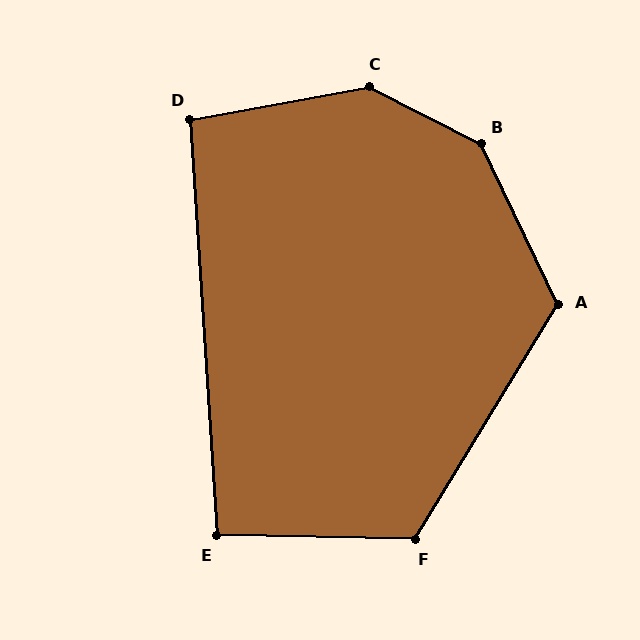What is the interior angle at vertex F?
Approximately 120 degrees (obtuse).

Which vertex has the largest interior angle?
B, at approximately 143 degrees.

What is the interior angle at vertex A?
Approximately 123 degrees (obtuse).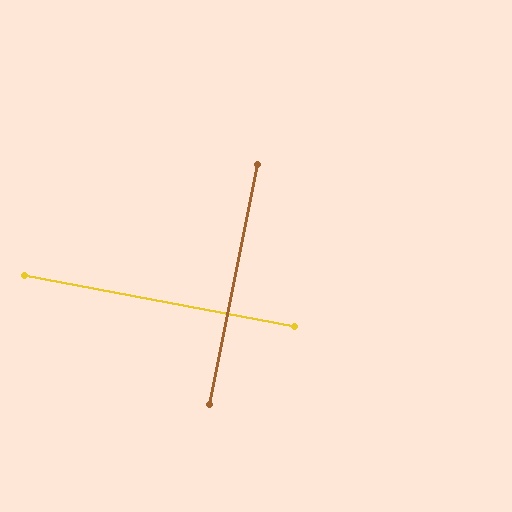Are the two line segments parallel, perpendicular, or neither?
Perpendicular — they meet at approximately 89°.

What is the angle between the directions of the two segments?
Approximately 89 degrees.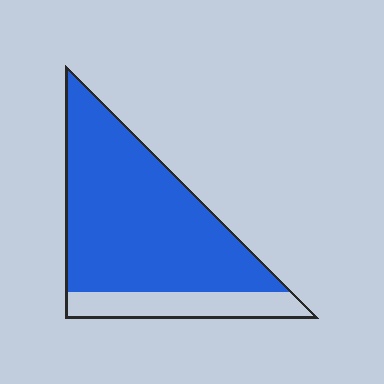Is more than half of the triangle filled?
Yes.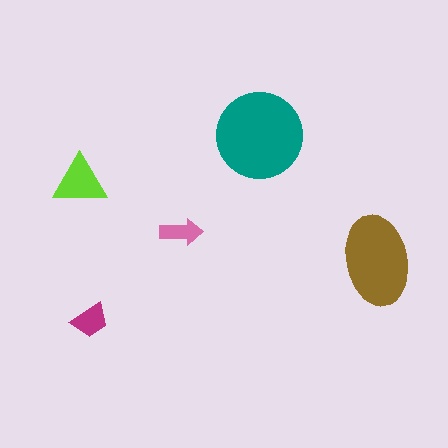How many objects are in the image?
There are 5 objects in the image.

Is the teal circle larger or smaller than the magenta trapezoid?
Larger.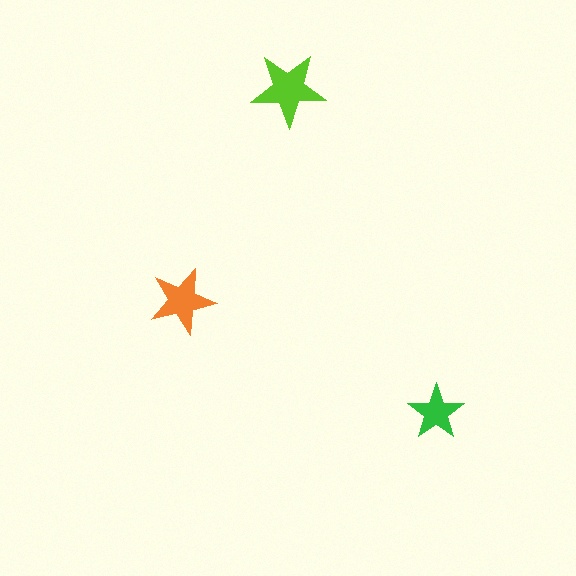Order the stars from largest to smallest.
the lime one, the orange one, the green one.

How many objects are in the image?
There are 3 objects in the image.